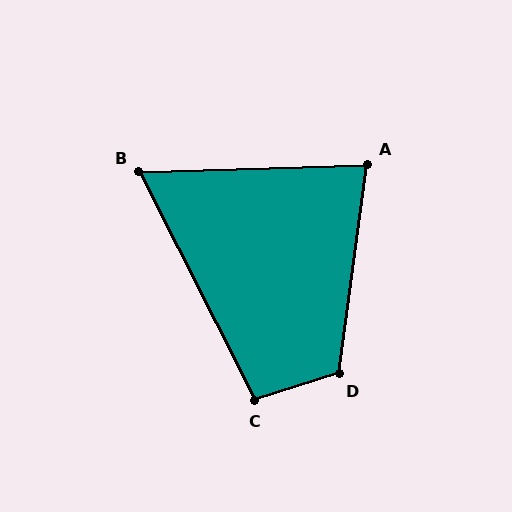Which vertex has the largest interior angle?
D, at approximately 115 degrees.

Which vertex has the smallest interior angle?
B, at approximately 65 degrees.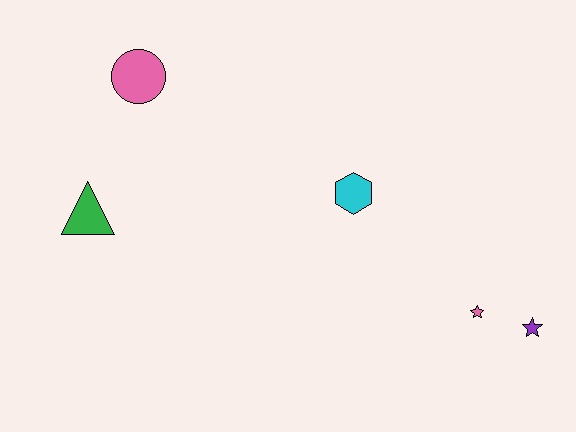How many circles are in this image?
There is 1 circle.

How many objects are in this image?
There are 5 objects.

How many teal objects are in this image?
There are no teal objects.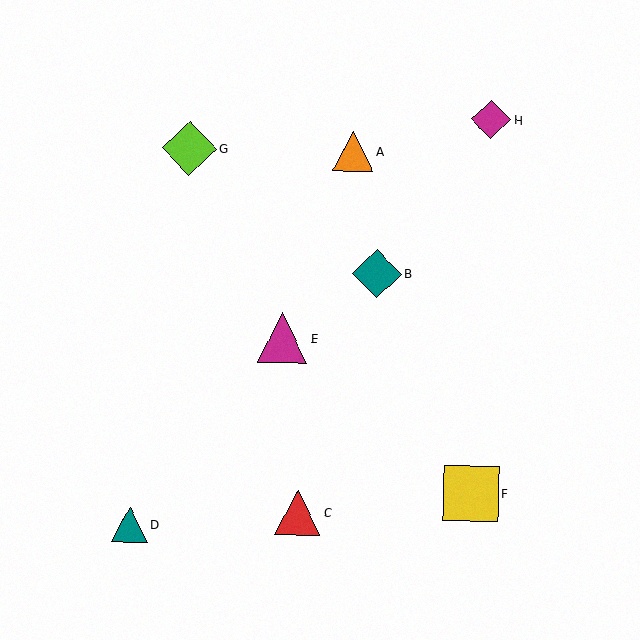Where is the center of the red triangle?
The center of the red triangle is at (298, 513).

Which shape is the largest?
The yellow square (labeled F) is the largest.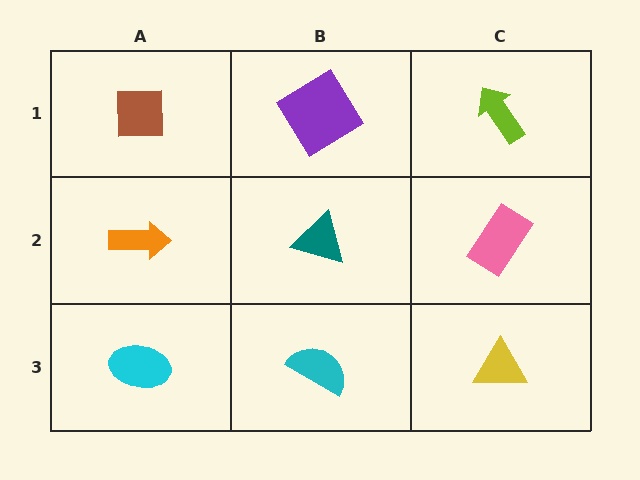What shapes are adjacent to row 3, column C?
A pink rectangle (row 2, column C), a cyan semicircle (row 3, column B).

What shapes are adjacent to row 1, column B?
A teal triangle (row 2, column B), a brown square (row 1, column A), a lime arrow (row 1, column C).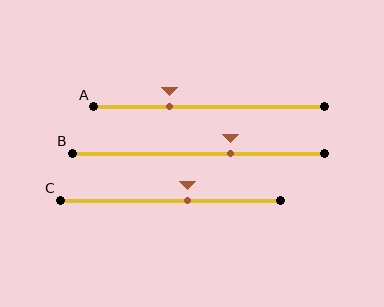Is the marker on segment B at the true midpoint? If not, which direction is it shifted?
No, the marker on segment B is shifted to the right by about 13% of the segment length.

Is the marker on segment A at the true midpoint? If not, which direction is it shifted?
No, the marker on segment A is shifted to the left by about 17% of the segment length.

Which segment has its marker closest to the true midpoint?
Segment C has its marker closest to the true midpoint.